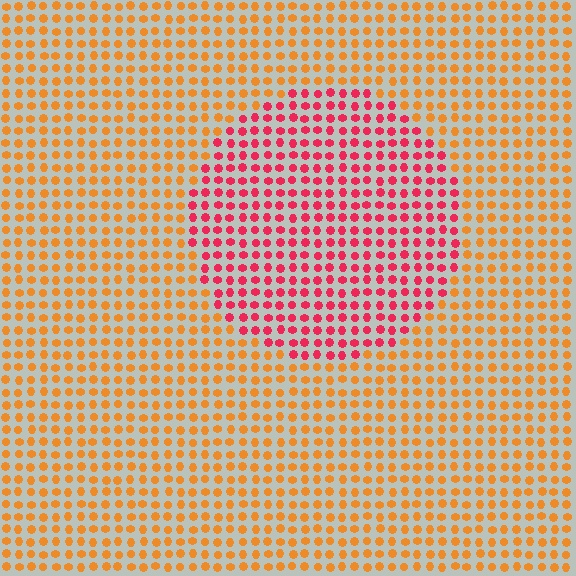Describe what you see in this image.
The image is filled with small orange elements in a uniform arrangement. A circle-shaped region is visible where the elements are tinted to a slightly different hue, forming a subtle color boundary.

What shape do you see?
I see a circle.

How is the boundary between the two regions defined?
The boundary is defined purely by a slight shift in hue (about 45 degrees). Spacing, size, and orientation are identical on both sides.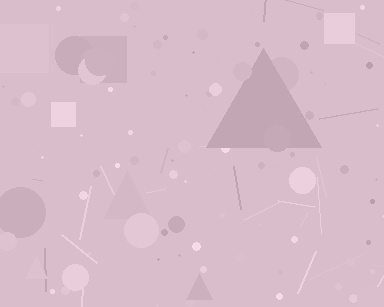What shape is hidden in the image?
A triangle is hidden in the image.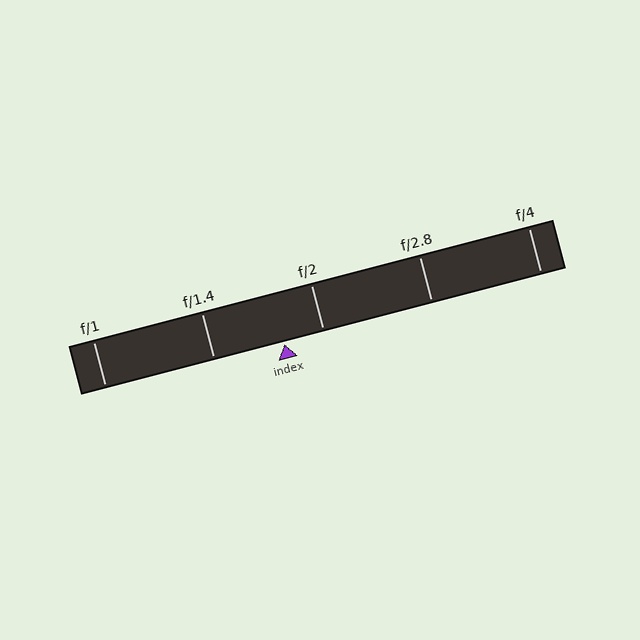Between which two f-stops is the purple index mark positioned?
The index mark is between f/1.4 and f/2.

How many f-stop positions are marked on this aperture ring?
There are 5 f-stop positions marked.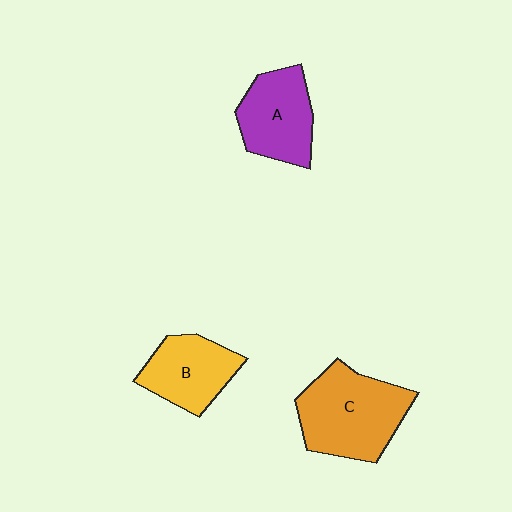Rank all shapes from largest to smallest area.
From largest to smallest: C (orange), A (purple), B (yellow).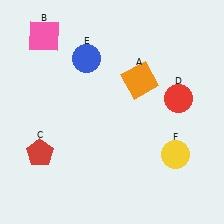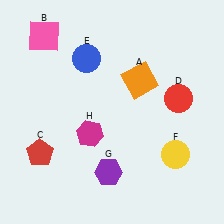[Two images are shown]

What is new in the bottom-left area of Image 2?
A magenta hexagon (H) was added in the bottom-left area of Image 2.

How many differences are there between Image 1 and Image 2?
There are 2 differences between the two images.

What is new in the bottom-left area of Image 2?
A purple hexagon (G) was added in the bottom-left area of Image 2.